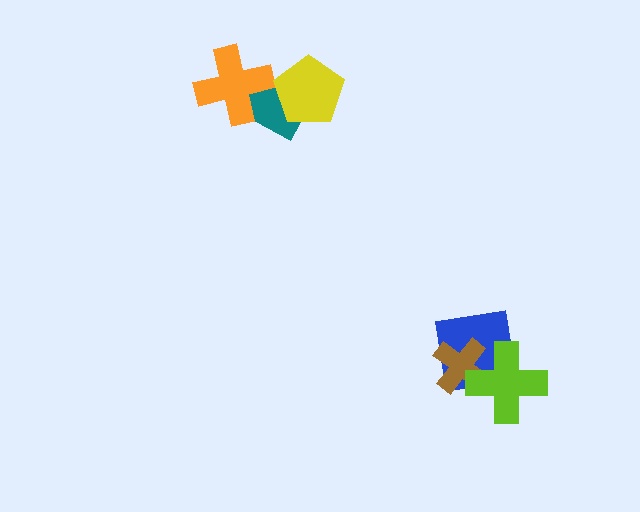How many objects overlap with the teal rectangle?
2 objects overlap with the teal rectangle.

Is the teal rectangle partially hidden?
Yes, it is partially covered by another shape.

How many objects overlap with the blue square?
2 objects overlap with the blue square.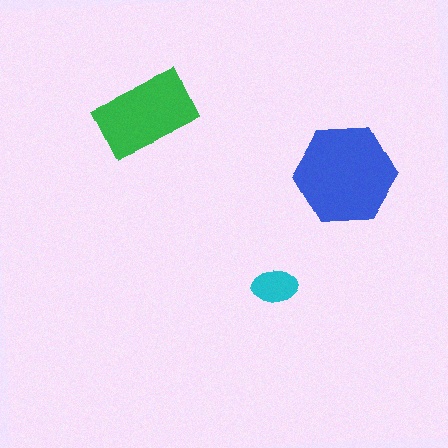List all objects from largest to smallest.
The blue hexagon, the green rectangle, the cyan ellipse.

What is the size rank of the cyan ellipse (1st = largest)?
3rd.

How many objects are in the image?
There are 3 objects in the image.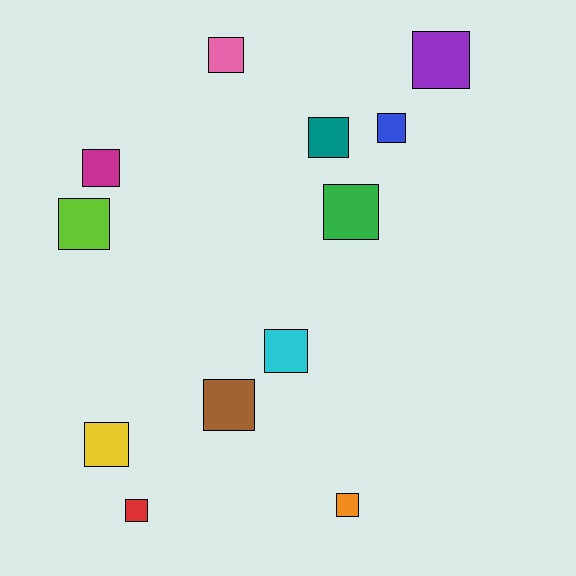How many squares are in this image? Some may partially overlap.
There are 12 squares.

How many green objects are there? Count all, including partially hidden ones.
There is 1 green object.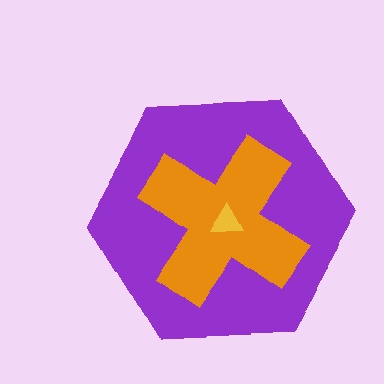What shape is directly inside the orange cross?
The yellow triangle.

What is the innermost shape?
The yellow triangle.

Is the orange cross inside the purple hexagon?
Yes.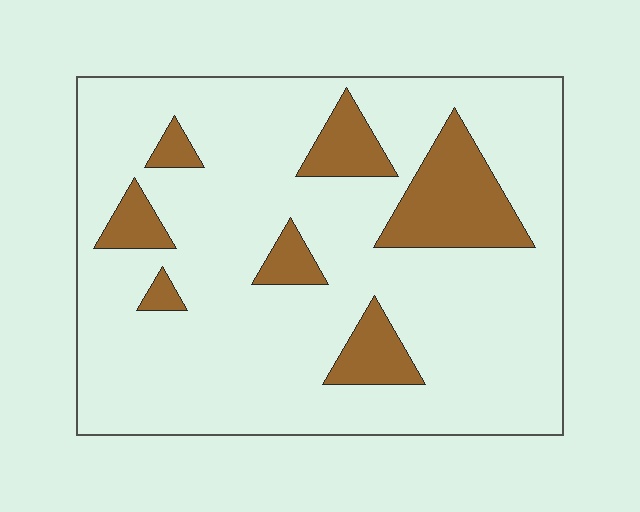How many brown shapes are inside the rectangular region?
7.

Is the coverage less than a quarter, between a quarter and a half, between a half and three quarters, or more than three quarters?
Less than a quarter.